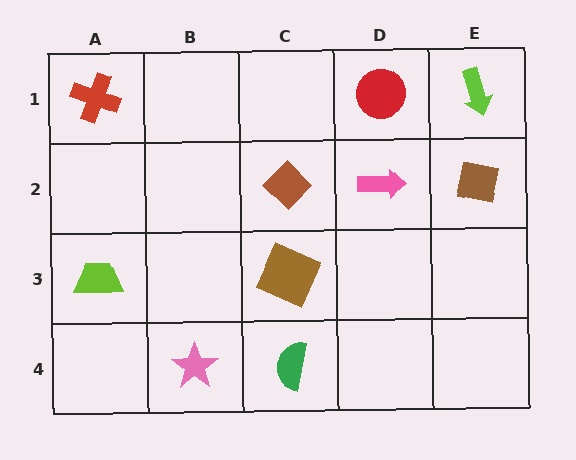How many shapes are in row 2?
3 shapes.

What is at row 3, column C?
A brown square.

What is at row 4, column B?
A pink star.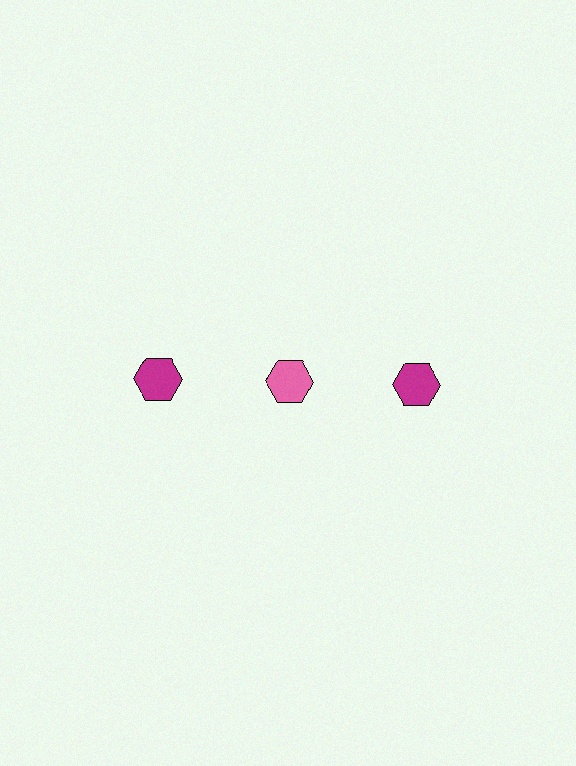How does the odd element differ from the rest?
It has a different color: pink instead of magenta.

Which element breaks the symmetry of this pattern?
The pink hexagon in the top row, second from left column breaks the symmetry. All other shapes are magenta hexagons.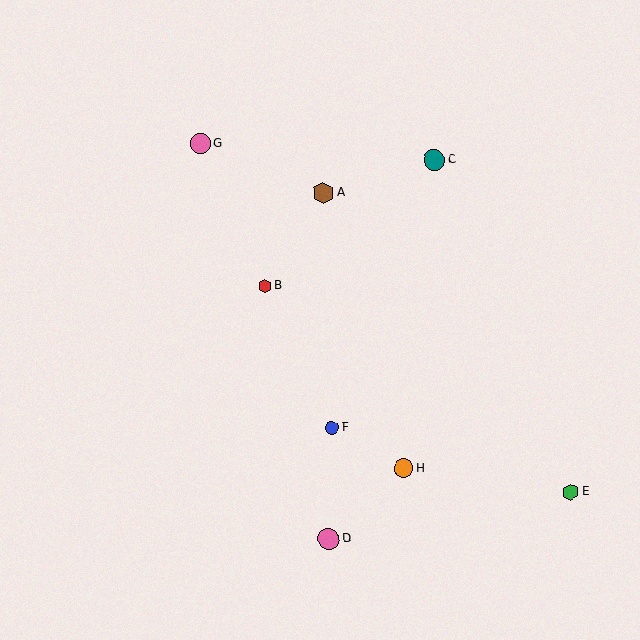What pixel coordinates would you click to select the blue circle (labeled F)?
Click at (332, 428) to select the blue circle F.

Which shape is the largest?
The brown hexagon (labeled A) is the largest.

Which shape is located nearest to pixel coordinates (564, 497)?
The green hexagon (labeled E) at (571, 492) is nearest to that location.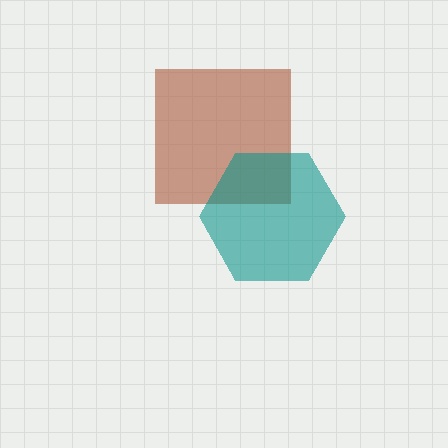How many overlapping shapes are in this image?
There are 2 overlapping shapes in the image.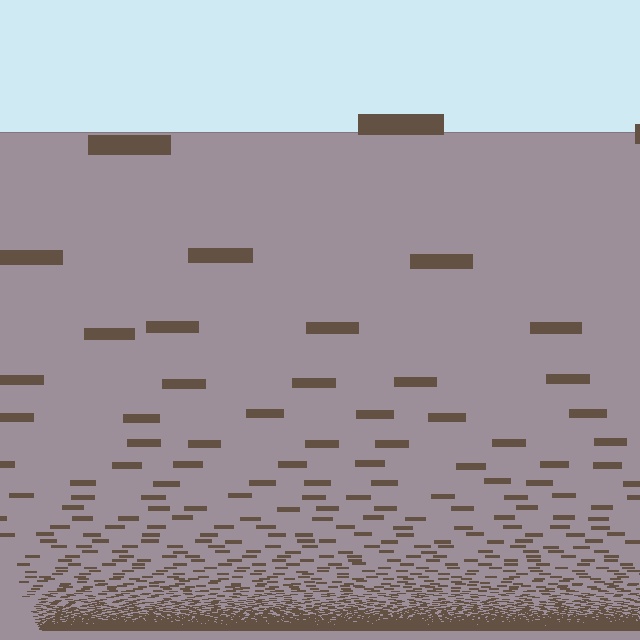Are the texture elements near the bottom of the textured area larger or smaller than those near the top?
Smaller. The gradient is inverted — elements near the bottom are smaller and denser.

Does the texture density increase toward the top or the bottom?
Density increases toward the bottom.